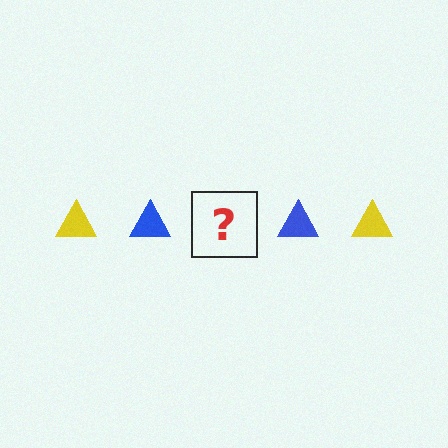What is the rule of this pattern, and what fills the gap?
The rule is that the pattern cycles through yellow, blue triangles. The gap should be filled with a yellow triangle.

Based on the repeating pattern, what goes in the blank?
The blank should be a yellow triangle.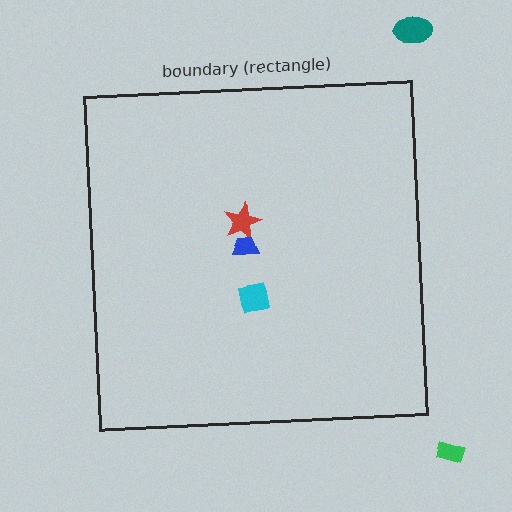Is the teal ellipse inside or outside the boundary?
Outside.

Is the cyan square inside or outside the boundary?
Inside.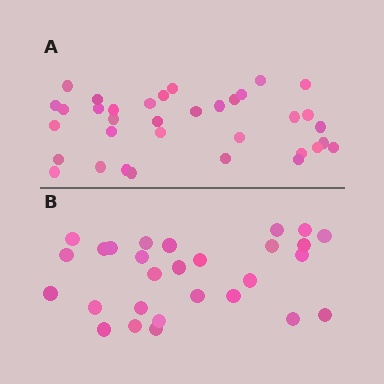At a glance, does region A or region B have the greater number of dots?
Region A (the top region) has more dots.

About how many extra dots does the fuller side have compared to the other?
Region A has roughly 8 or so more dots than region B.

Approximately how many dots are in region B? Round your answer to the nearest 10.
About 30 dots. (The exact count is 28, which rounds to 30.)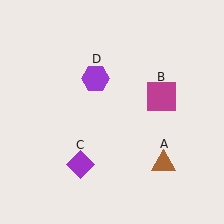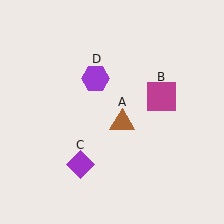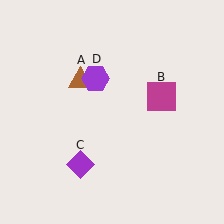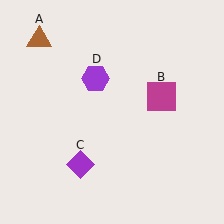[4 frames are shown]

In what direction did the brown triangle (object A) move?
The brown triangle (object A) moved up and to the left.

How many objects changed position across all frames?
1 object changed position: brown triangle (object A).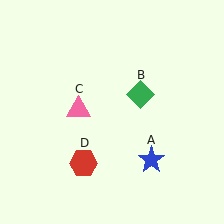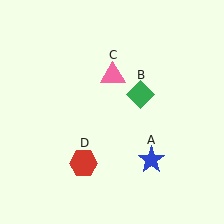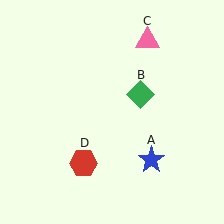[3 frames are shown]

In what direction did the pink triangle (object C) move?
The pink triangle (object C) moved up and to the right.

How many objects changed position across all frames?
1 object changed position: pink triangle (object C).